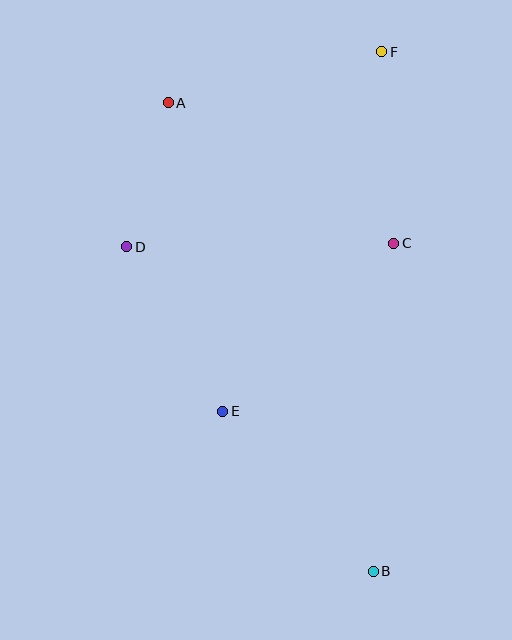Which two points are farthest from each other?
Points B and F are farthest from each other.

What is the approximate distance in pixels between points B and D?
The distance between B and D is approximately 407 pixels.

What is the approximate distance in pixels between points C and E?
The distance between C and E is approximately 240 pixels.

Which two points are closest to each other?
Points A and D are closest to each other.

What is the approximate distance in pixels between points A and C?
The distance between A and C is approximately 266 pixels.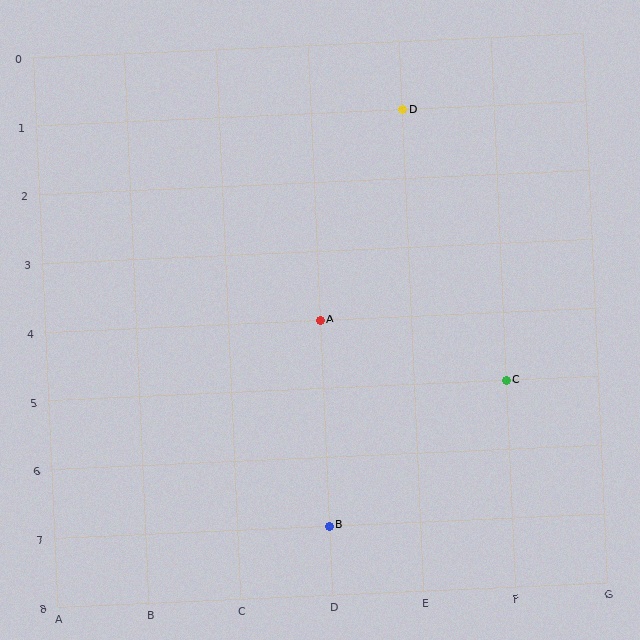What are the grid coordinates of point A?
Point A is at grid coordinates (D, 4).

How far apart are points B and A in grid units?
Points B and A are 3 rows apart.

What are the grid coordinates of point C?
Point C is at grid coordinates (F, 5).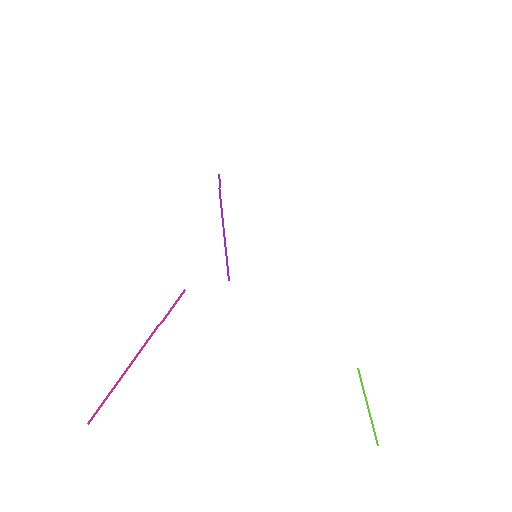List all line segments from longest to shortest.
From longest to shortest: magenta, purple, lime.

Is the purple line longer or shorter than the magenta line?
The magenta line is longer than the purple line.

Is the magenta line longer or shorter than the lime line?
The magenta line is longer than the lime line.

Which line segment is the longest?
The magenta line is the longest at approximately 164 pixels.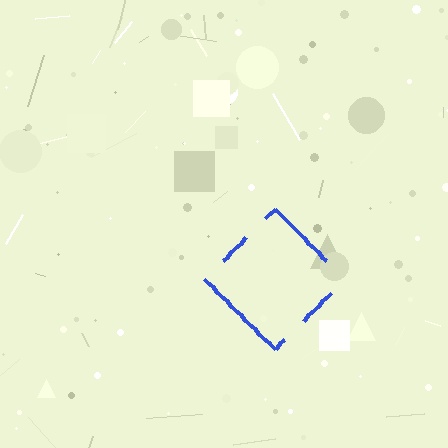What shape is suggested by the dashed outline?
The dashed outline suggests a diamond.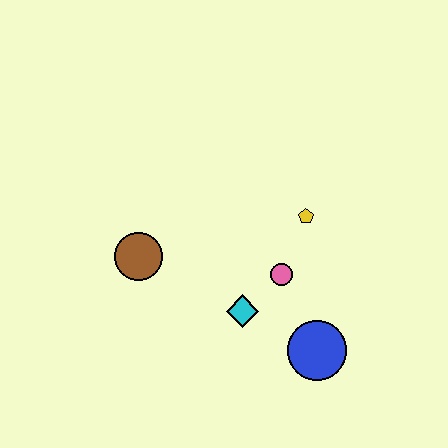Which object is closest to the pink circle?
The cyan diamond is closest to the pink circle.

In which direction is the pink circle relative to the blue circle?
The pink circle is above the blue circle.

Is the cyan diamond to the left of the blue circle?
Yes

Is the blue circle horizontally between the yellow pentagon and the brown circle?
No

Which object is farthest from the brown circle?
The blue circle is farthest from the brown circle.